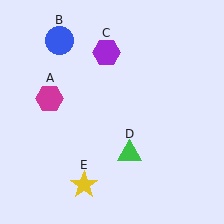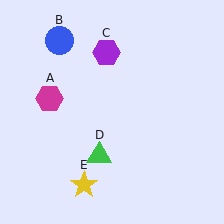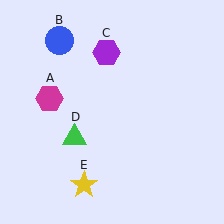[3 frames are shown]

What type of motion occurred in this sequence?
The green triangle (object D) rotated clockwise around the center of the scene.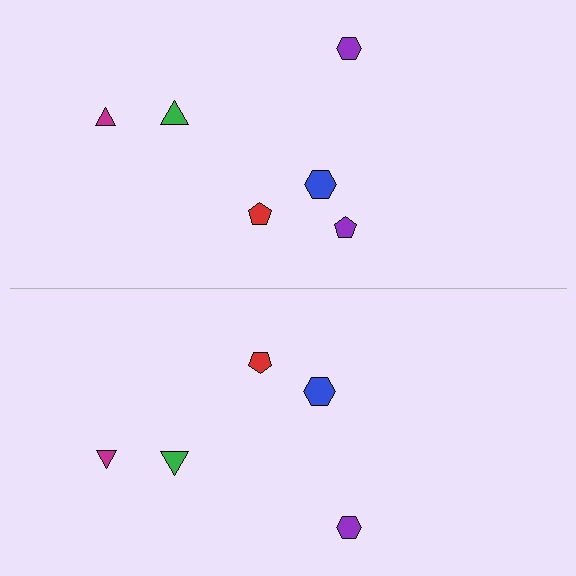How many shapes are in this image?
There are 11 shapes in this image.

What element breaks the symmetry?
A purple pentagon is missing from the bottom side.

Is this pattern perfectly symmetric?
No, the pattern is not perfectly symmetric. A purple pentagon is missing from the bottom side.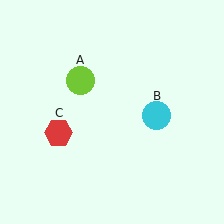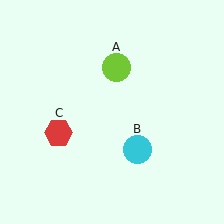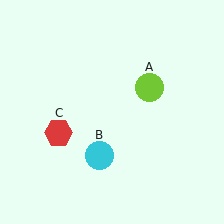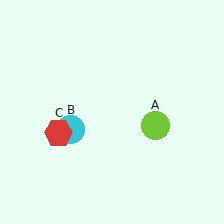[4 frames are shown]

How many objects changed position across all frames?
2 objects changed position: lime circle (object A), cyan circle (object B).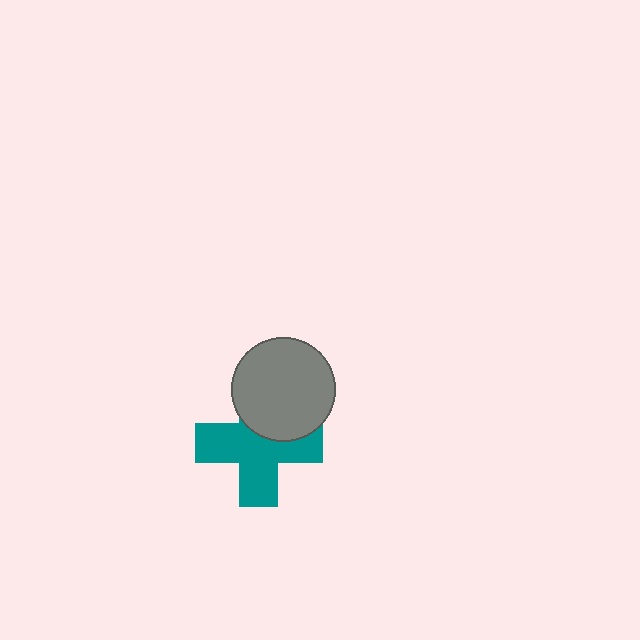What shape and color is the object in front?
The object in front is a gray circle.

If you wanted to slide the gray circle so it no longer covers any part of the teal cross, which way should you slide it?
Slide it up — that is the most direct way to separate the two shapes.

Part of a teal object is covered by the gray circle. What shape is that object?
It is a cross.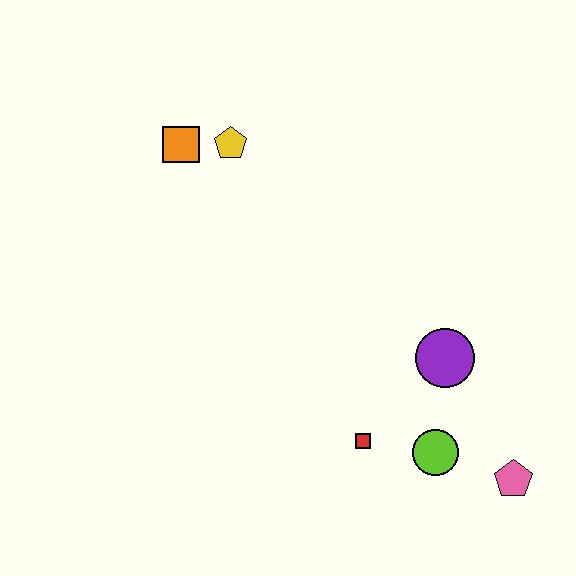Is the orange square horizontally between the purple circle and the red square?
No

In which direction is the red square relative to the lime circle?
The red square is to the left of the lime circle.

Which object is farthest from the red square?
The orange square is farthest from the red square.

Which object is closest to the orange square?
The yellow pentagon is closest to the orange square.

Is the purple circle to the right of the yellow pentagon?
Yes